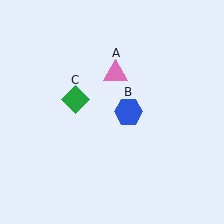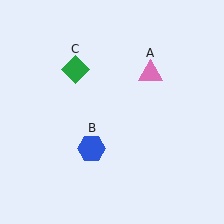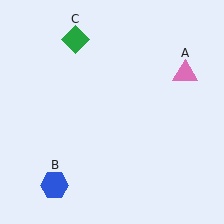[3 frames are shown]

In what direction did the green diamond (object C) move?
The green diamond (object C) moved up.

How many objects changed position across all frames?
3 objects changed position: pink triangle (object A), blue hexagon (object B), green diamond (object C).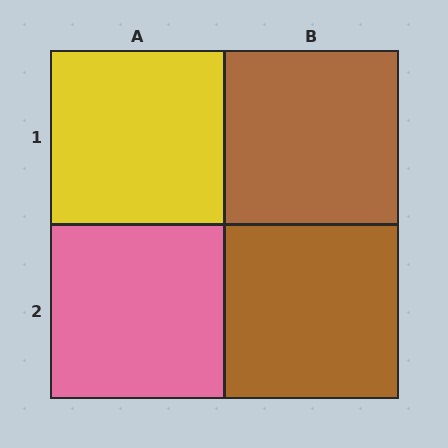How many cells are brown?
2 cells are brown.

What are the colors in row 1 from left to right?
Yellow, brown.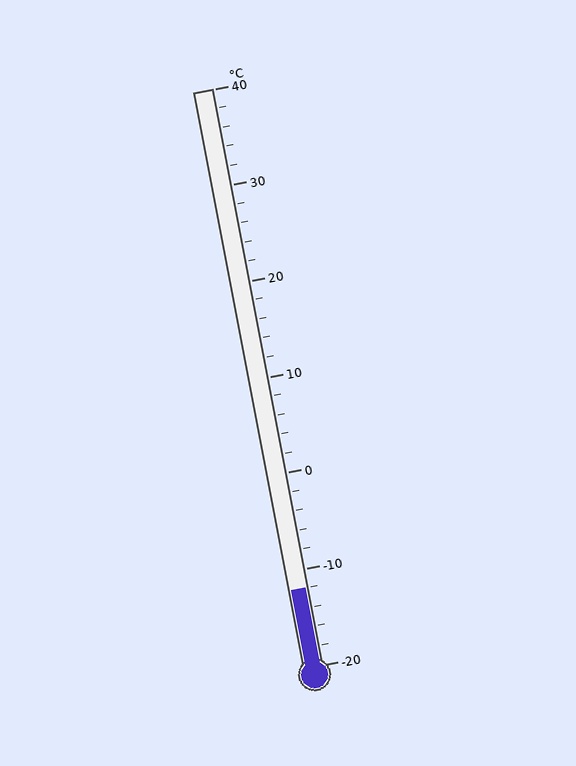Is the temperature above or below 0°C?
The temperature is below 0°C.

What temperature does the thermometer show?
The thermometer shows approximately -12°C.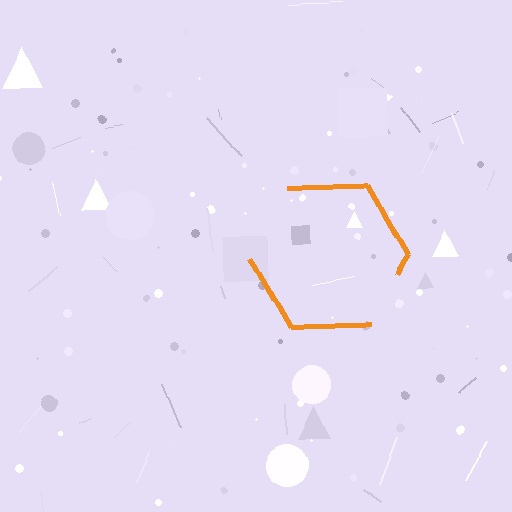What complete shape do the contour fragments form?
The contour fragments form a hexagon.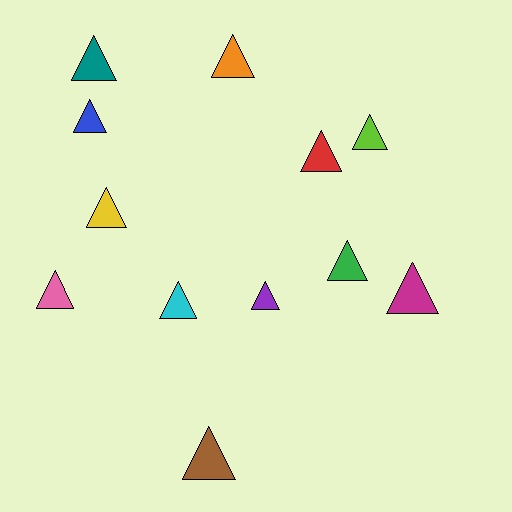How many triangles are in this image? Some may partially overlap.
There are 12 triangles.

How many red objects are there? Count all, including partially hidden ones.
There is 1 red object.